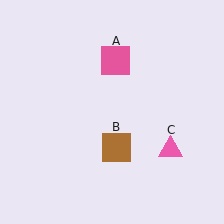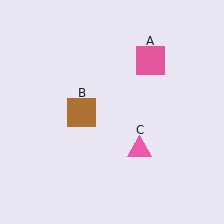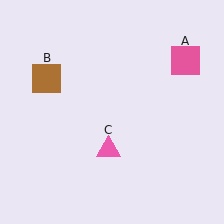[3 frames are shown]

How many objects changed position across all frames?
3 objects changed position: pink square (object A), brown square (object B), pink triangle (object C).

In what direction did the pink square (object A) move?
The pink square (object A) moved right.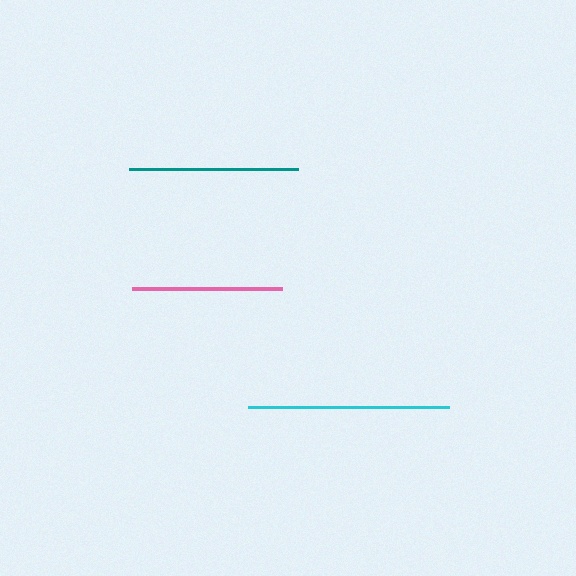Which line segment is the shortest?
The pink line is the shortest at approximately 150 pixels.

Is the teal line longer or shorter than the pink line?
The teal line is longer than the pink line.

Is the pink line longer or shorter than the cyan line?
The cyan line is longer than the pink line.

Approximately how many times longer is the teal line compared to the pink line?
The teal line is approximately 1.1 times the length of the pink line.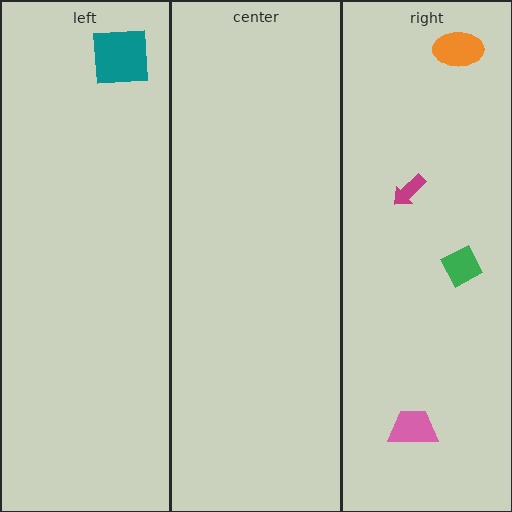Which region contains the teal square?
The left region.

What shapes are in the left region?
The teal square.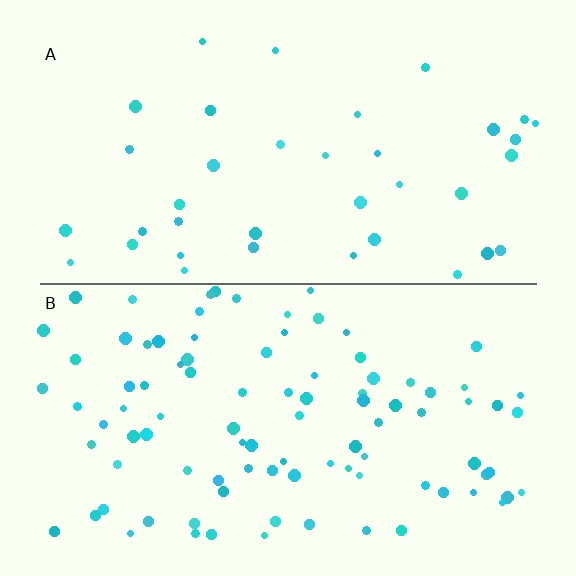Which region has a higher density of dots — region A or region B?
B (the bottom).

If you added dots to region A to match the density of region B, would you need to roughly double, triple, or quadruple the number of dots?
Approximately triple.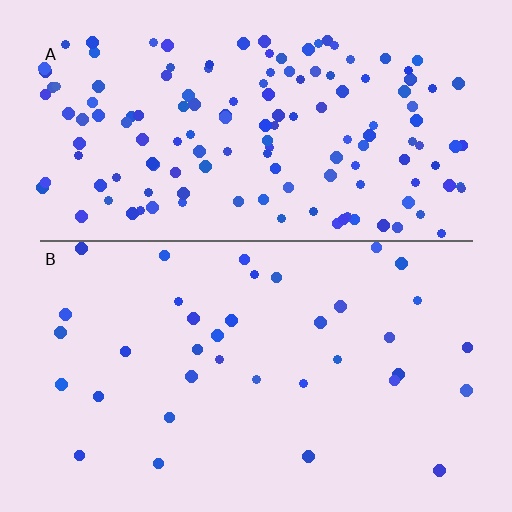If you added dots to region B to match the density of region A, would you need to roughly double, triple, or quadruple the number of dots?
Approximately quadruple.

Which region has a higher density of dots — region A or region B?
A (the top).